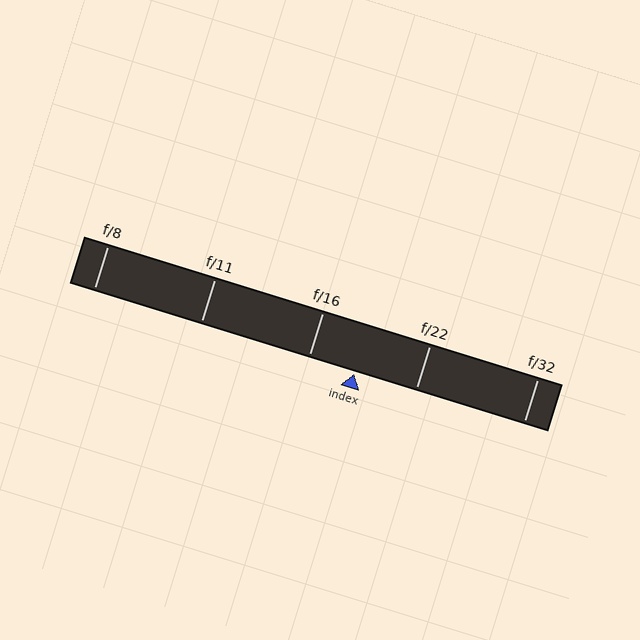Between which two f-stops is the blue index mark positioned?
The index mark is between f/16 and f/22.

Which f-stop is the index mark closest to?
The index mark is closest to f/16.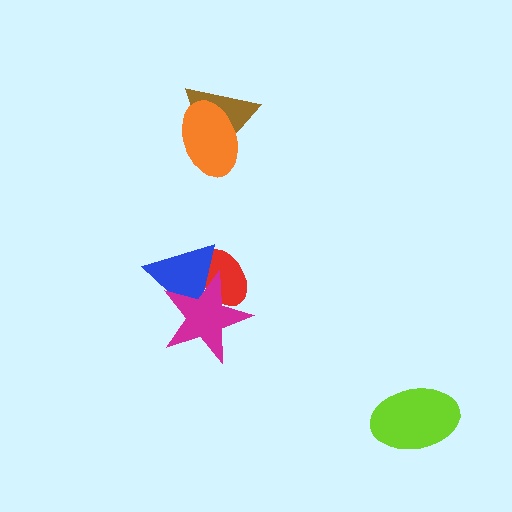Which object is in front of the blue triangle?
The magenta star is in front of the blue triangle.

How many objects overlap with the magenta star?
2 objects overlap with the magenta star.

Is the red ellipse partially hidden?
Yes, it is partially covered by another shape.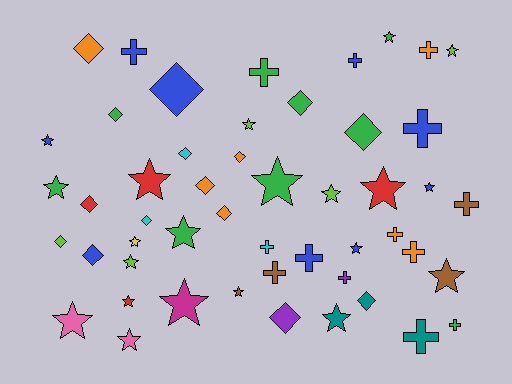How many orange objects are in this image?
There are 7 orange objects.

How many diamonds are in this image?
There are 15 diamonds.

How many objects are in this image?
There are 50 objects.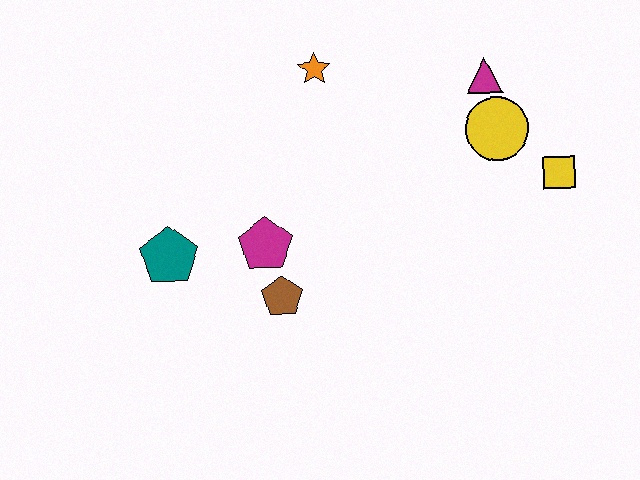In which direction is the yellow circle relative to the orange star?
The yellow circle is to the right of the orange star.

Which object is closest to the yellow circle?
The magenta triangle is closest to the yellow circle.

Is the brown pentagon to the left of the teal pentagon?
No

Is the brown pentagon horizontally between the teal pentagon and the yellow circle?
Yes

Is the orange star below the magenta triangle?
No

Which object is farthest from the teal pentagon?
The yellow square is farthest from the teal pentagon.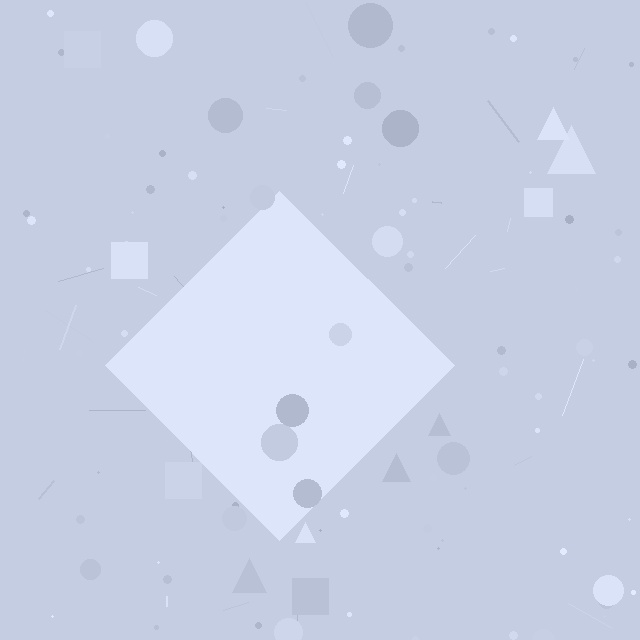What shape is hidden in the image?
A diamond is hidden in the image.